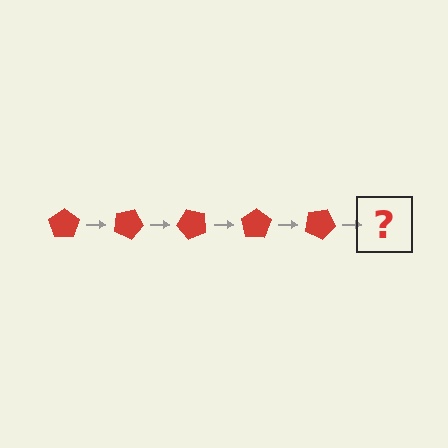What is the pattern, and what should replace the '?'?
The pattern is that the pentagon rotates 25 degrees each step. The '?' should be a red pentagon rotated 125 degrees.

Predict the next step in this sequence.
The next step is a red pentagon rotated 125 degrees.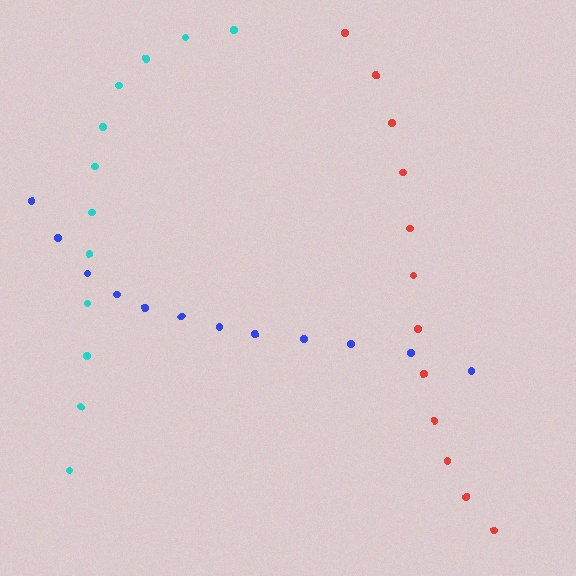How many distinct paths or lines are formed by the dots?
There are 3 distinct paths.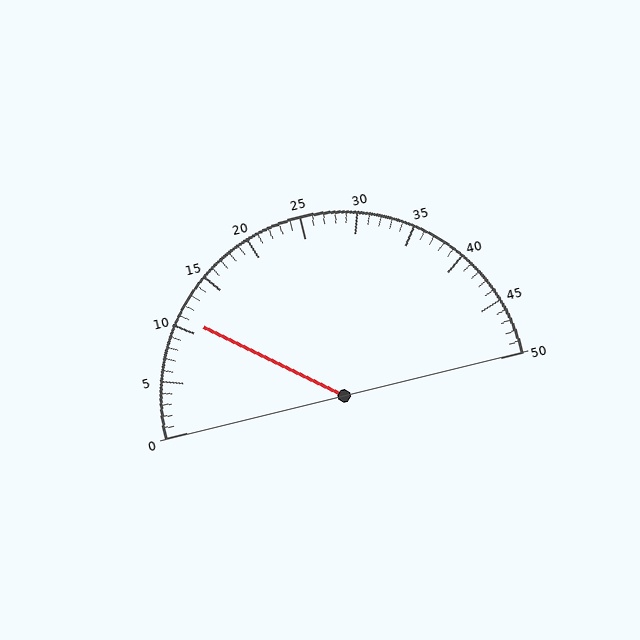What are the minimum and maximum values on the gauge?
The gauge ranges from 0 to 50.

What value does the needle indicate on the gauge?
The needle indicates approximately 11.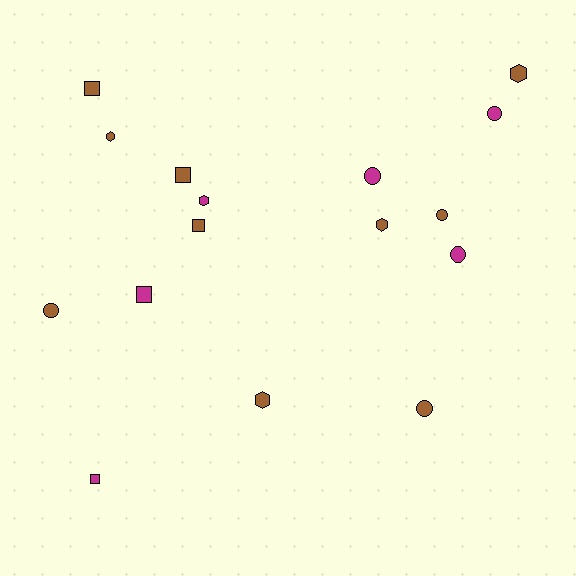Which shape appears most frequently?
Circle, with 6 objects.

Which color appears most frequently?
Brown, with 10 objects.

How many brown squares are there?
There are 3 brown squares.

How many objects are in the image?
There are 16 objects.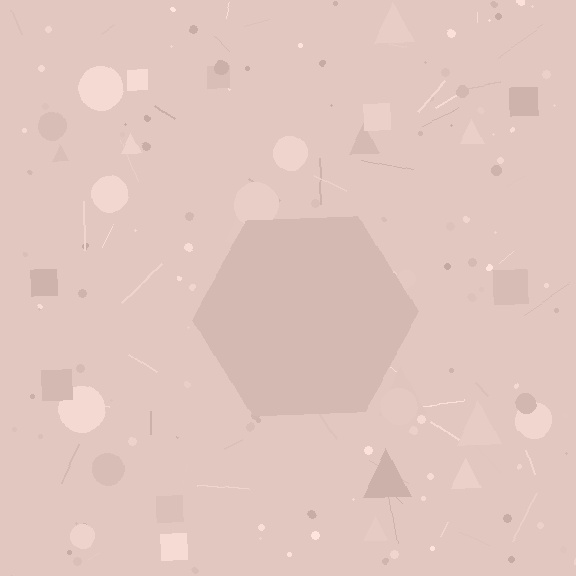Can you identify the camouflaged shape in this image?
The camouflaged shape is a hexagon.